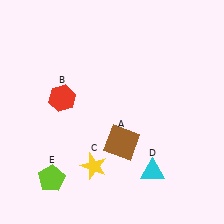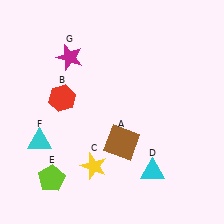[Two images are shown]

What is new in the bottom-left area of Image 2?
A cyan triangle (F) was added in the bottom-left area of Image 2.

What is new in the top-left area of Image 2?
A magenta star (G) was added in the top-left area of Image 2.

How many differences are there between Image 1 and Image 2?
There are 2 differences between the two images.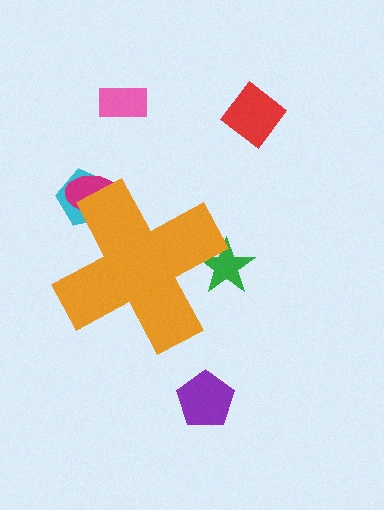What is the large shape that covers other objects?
An orange cross.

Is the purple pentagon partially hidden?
No, the purple pentagon is fully visible.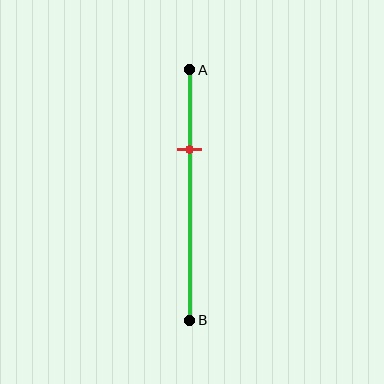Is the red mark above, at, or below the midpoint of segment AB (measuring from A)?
The red mark is above the midpoint of segment AB.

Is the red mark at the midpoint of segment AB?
No, the mark is at about 30% from A, not at the 50% midpoint.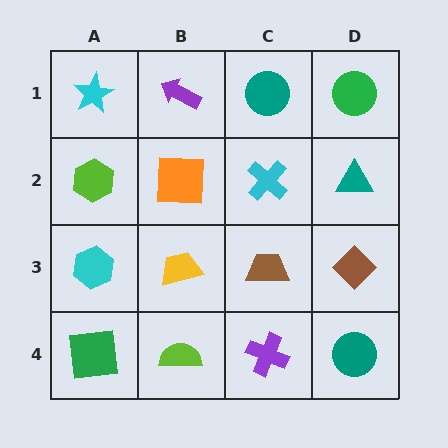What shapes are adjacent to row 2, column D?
A green circle (row 1, column D), a brown diamond (row 3, column D), a cyan cross (row 2, column C).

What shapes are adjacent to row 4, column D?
A brown diamond (row 3, column D), a purple cross (row 4, column C).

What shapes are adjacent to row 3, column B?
An orange square (row 2, column B), a lime semicircle (row 4, column B), a cyan hexagon (row 3, column A), a brown trapezoid (row 3, column C).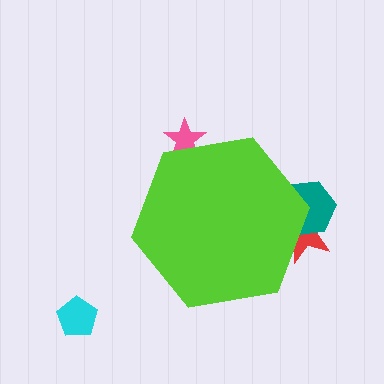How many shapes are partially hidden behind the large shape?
3 shapes are partially hidden.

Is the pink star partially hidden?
Yes, the pink star is partially hidden behind the lime hexagon.